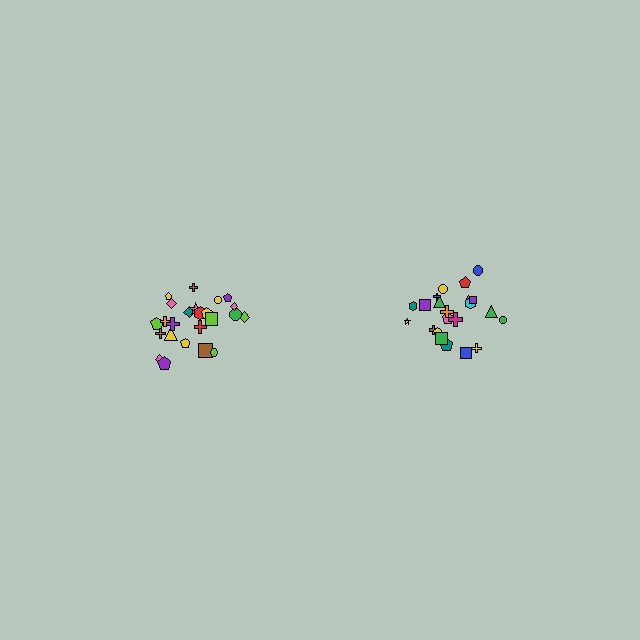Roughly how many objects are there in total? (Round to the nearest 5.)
Roughly 45 objects in total.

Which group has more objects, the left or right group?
The left group.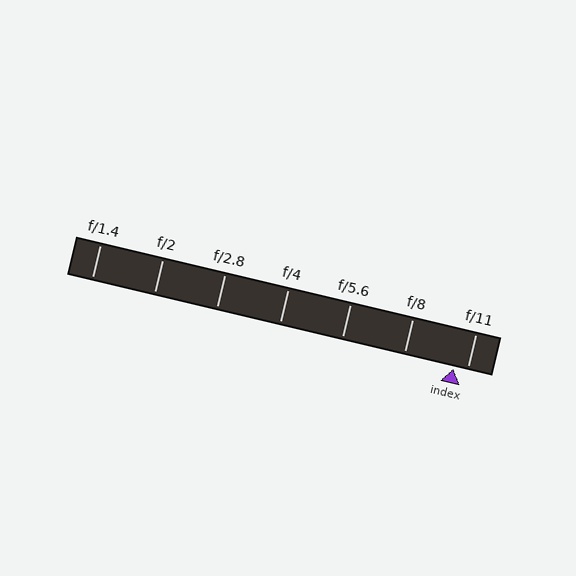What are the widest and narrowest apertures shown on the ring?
The widest aperture shown is f/1.4 and the narrowest is f/11.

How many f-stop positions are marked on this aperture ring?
There are 7 f-stop positions marked.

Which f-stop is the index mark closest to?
The index mark is closest to f/11.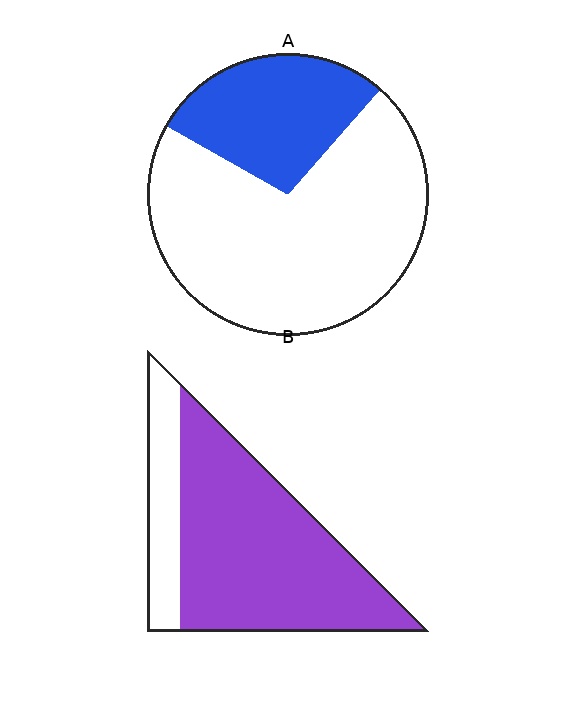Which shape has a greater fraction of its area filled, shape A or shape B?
Shape B.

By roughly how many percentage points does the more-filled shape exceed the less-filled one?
By roughly 50 percentage points (B over A).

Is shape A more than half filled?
No.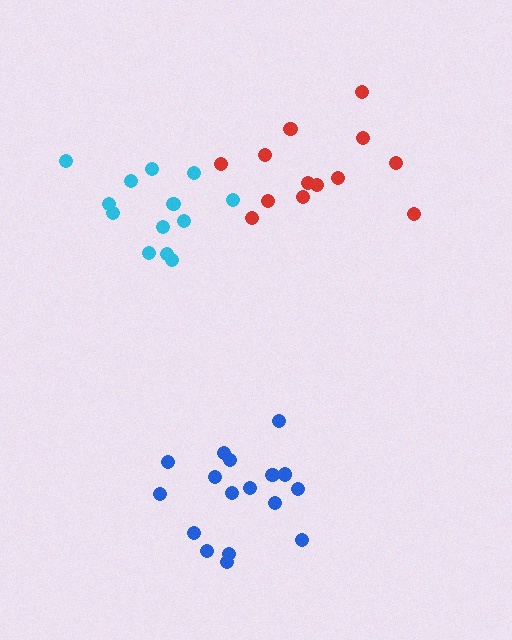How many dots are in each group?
Group 1: 13 dots, Group 2: 13 dots, Group 3: 17 dots (43 total).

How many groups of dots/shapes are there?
There are 3 groups.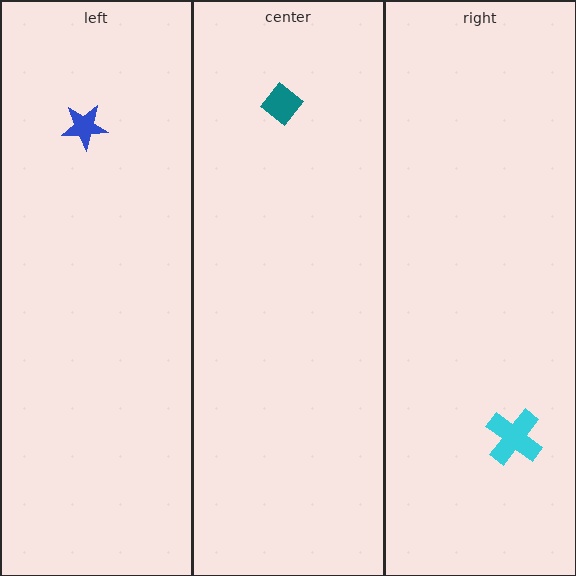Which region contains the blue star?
The left region.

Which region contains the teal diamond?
The center region.